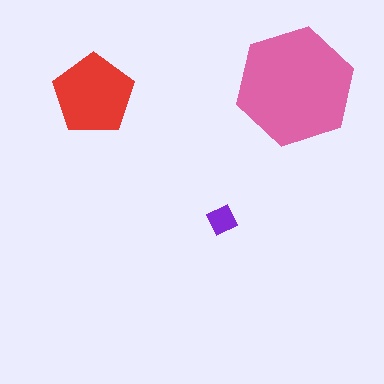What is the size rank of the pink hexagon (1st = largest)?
1st.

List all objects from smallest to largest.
The purple diamond, the red pentagon, the pink hexagon.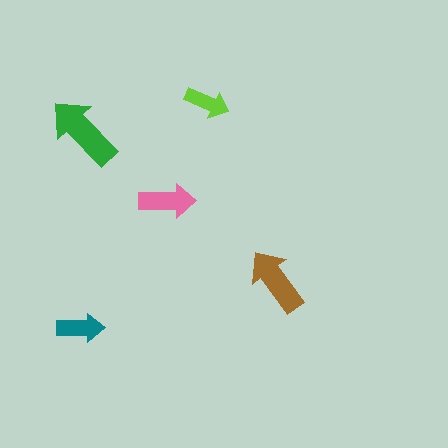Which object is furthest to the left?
The teal arrow is leftmost.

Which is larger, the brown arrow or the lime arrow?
The brown one.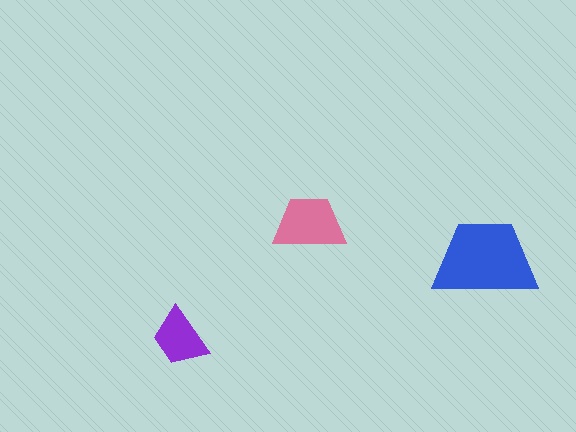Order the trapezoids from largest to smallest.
the blue one, the pink one, the purple one.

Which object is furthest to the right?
The blue trapezoid is rightmost.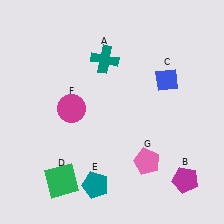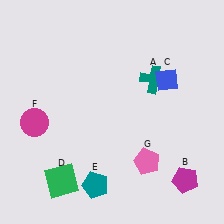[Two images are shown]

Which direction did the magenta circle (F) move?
The magenta circle (F) moved left.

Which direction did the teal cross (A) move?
The teal cross (A) moved right.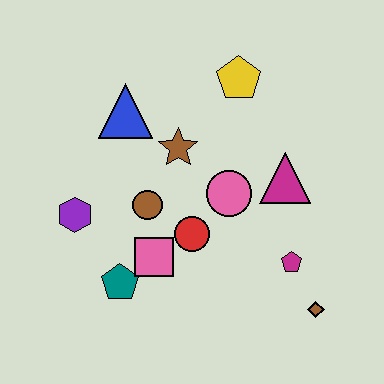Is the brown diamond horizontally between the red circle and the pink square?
No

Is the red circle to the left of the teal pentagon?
No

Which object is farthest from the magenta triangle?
The purple hexagon is farthest from the magenta triangle.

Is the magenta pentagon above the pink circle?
No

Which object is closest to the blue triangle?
The brown star is closest to the blue triangle.